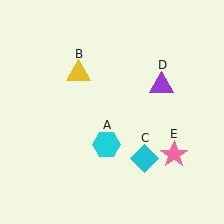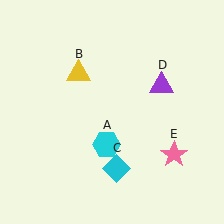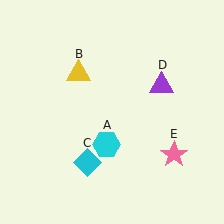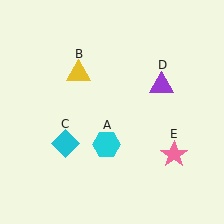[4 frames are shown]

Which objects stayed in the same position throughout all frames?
Cyan hexagon (object A) and yellow triangle (object B) and purple triangle (object D) and pink star (object E) remained stationary.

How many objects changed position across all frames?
1 object changed position: cyan diamond (object C).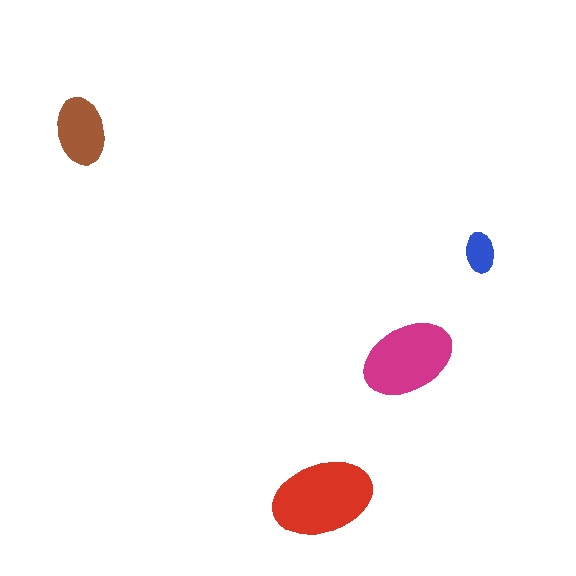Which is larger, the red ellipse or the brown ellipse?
The red one.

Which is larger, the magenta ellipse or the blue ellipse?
The magenta one.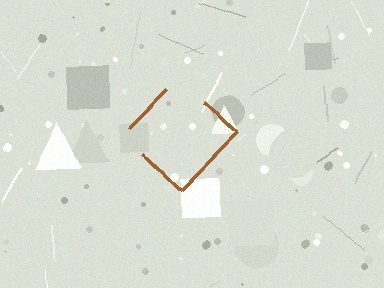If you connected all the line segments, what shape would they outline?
They would outline a diamond.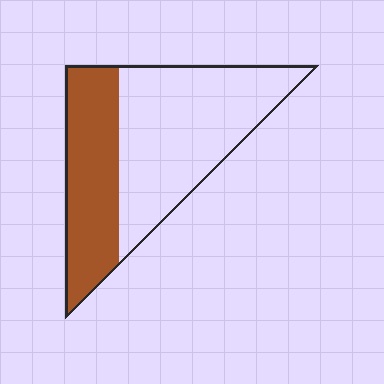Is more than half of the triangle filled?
No.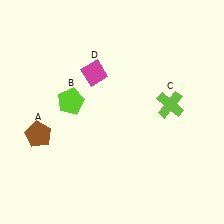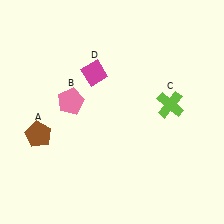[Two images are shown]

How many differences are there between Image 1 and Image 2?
There is 1 difference between the two images.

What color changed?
The pentagon (B) changed from lime in Image 1 to pink in Image 2.